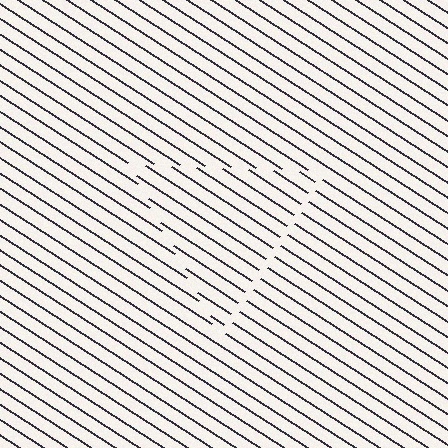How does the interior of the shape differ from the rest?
The interior of the shape contains the same grating, shifted by half a period — the contour is defined by the phase discontinuity where line-ends from the inner and outer gratings abut.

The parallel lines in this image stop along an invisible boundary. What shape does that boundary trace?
An illusory triangle. The interior of the shape contains the same grating, shifted by half a period — the contour is defined by the phase discontinuity where line-ends from the inner and outer gratings abut.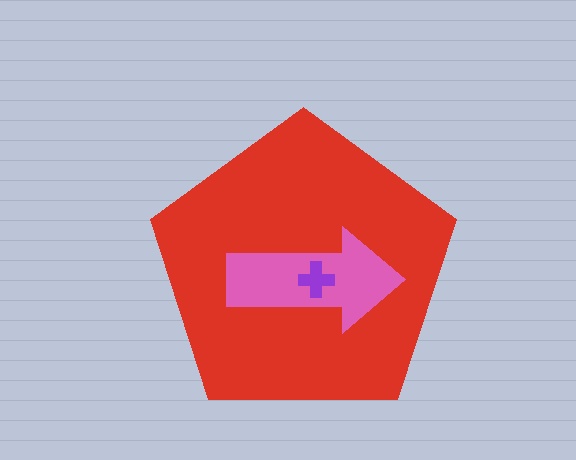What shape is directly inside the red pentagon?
The pink arrow.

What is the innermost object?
The purple cross.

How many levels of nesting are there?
3.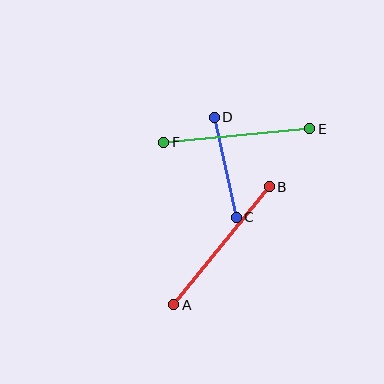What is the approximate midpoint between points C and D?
The midpoint is at approximately (225, 167) pixels.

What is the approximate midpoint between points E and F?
The midpoint is at approximately (237, 136) pixels.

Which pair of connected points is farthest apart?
Points A and B are farthest apart.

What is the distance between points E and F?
The distance is approximately 146 pixels.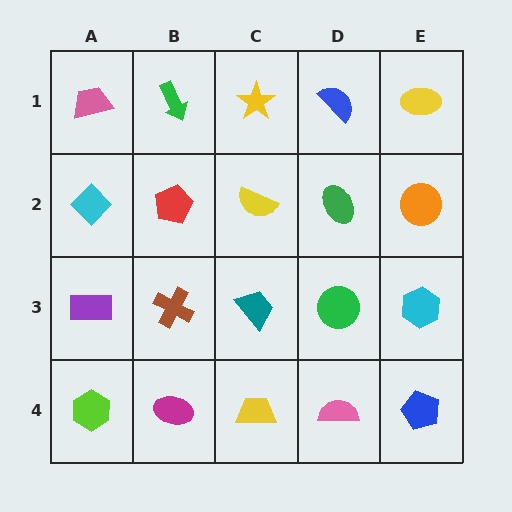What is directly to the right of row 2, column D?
An orange circle.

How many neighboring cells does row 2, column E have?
3.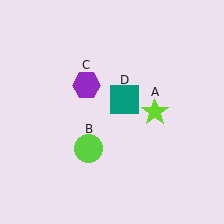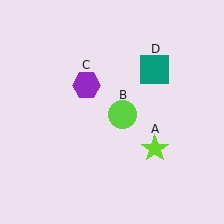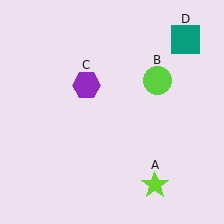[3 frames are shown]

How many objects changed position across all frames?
3 objects changed position: lime star (object A), lime circle (object B), teal square (object D).